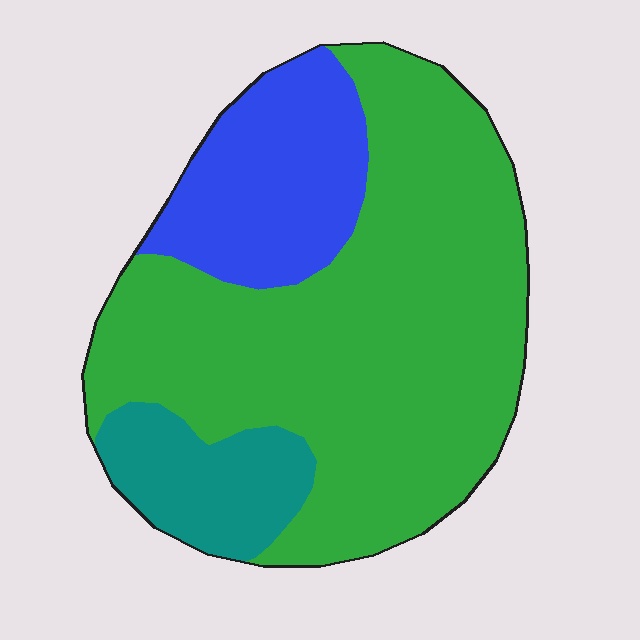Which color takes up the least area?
Teal, at roughly 15%.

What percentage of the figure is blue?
Blue takes up between a sixth and a third of the figure.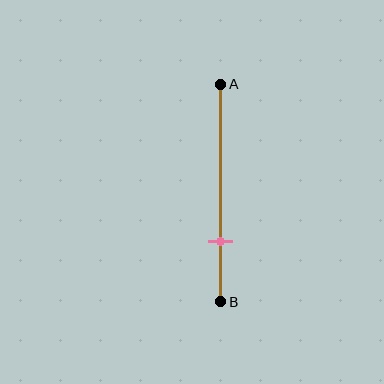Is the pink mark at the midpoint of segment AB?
No, the mark is at about 70% from A, not at the 50% midpoint.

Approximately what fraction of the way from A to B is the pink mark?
The pink mark is approximately 70% of the way from A to B.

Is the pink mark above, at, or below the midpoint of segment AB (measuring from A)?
The pink mark is below the midpoint of segment AB.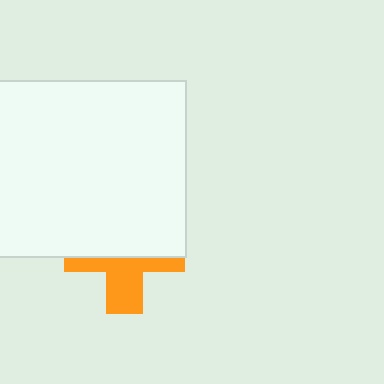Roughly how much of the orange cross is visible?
A small part of it is visible (roughly 44%).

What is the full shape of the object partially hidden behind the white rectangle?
The partially hidden object is an orange cross.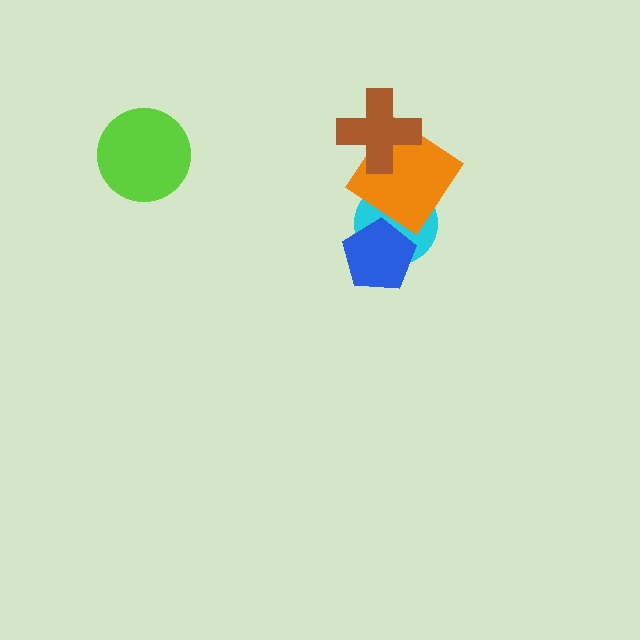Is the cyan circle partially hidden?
Yes, it is partially covered by another shape.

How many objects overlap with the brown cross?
1 object overlaps with the brown cross.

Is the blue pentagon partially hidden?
No, no other shape covers it.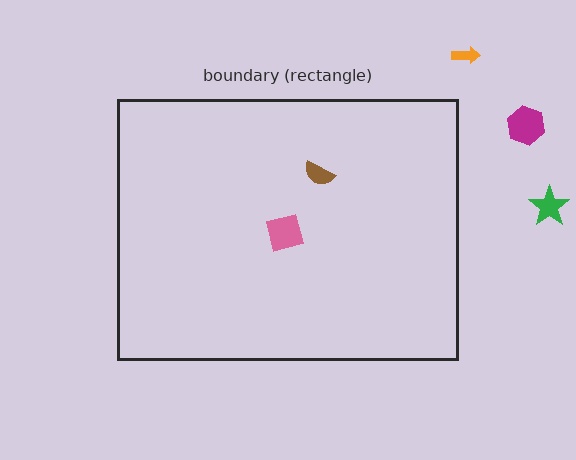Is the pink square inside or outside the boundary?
Inside.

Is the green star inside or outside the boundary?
Outside.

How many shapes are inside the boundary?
2 inside, 3 outside.